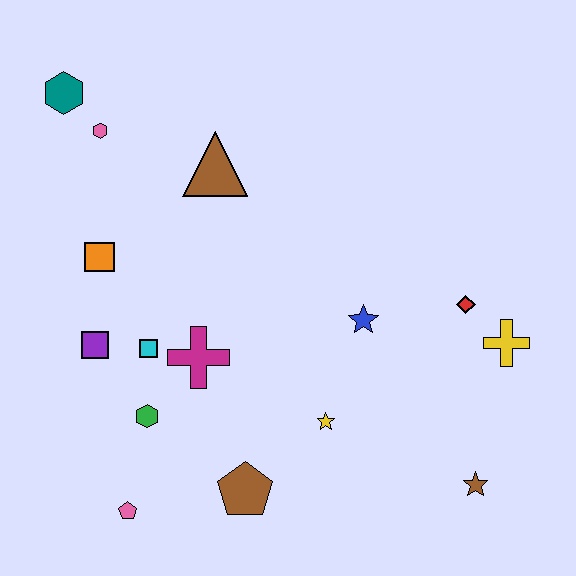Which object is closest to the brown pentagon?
The yellow star is closest to the brown pentagon.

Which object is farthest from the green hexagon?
The yellow cross is farthest from the green hexagon.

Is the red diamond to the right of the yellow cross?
No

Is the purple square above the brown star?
Yes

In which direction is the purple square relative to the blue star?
The purple square is to the left of the blue star.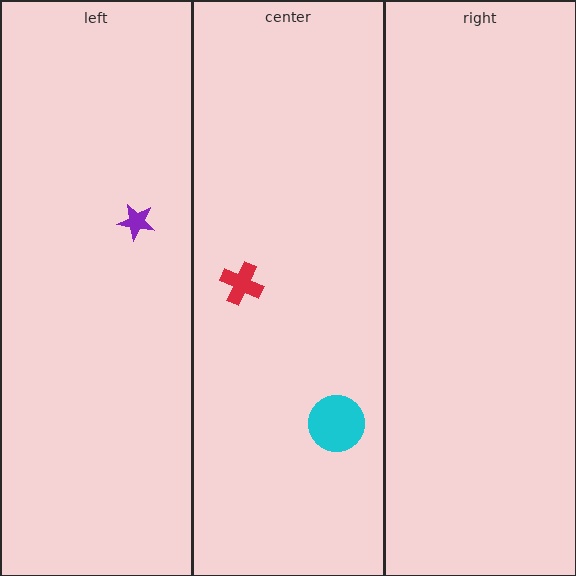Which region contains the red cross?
The center region.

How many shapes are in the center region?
2.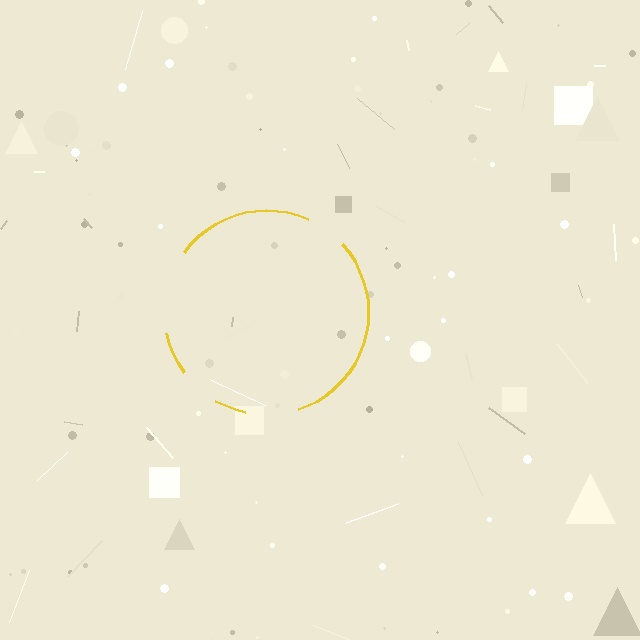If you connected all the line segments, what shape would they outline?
They would outline a circle.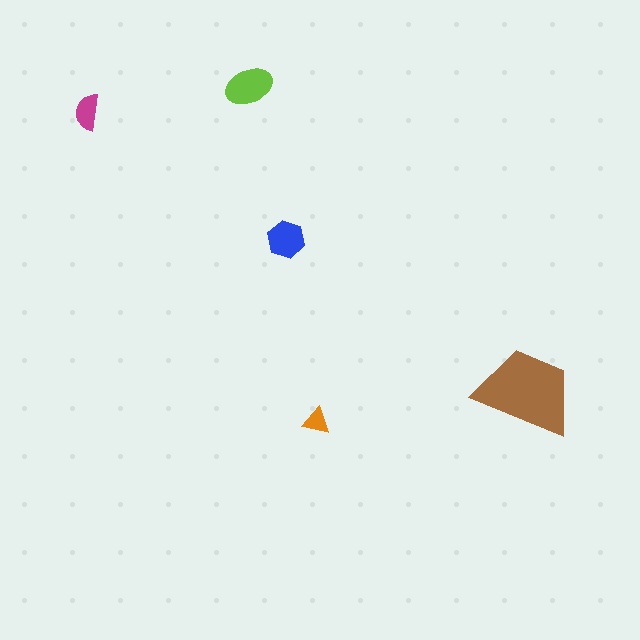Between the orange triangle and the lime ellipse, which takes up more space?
The lime ellipse.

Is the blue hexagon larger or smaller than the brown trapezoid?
Smaller.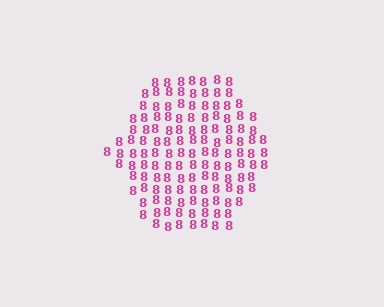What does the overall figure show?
The overall figure shows a hexagon.